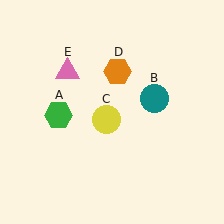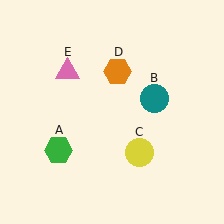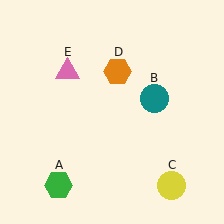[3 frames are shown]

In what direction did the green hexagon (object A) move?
The green hexagon (object A) moved down.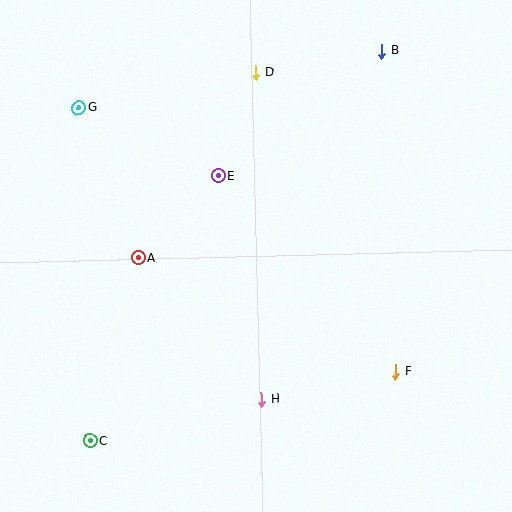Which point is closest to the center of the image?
Point E at (218, 175) is closest to the center.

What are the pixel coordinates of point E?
Point E is at (218, 175).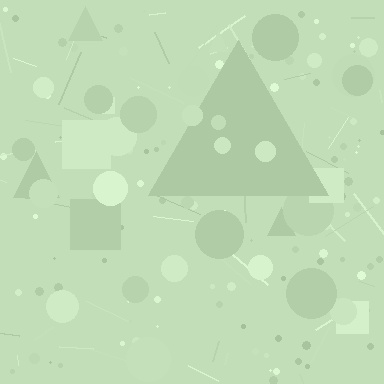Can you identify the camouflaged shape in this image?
The camouflaged shape is a triangle.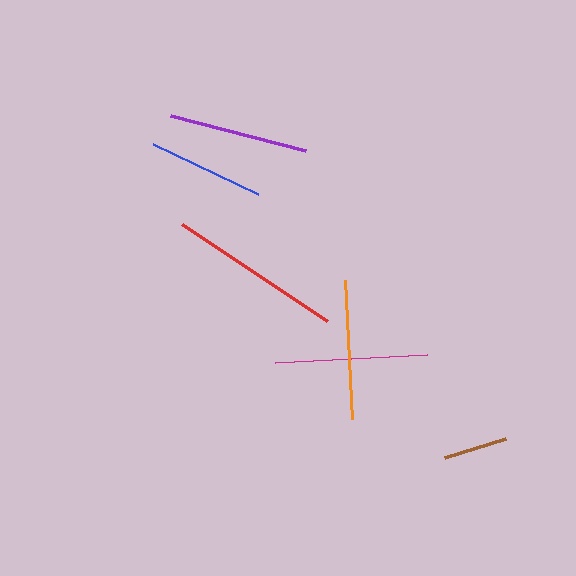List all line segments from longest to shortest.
From longest to shortest: red, magenta, purple, orange, blue, brown.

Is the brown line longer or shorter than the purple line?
The purple line is longer than the brown line.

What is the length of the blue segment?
The blue segment is approximately 117 pixels long.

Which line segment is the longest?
The red line is the longest at approximately 175 pixels.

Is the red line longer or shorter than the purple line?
The red line is longer than the purple line.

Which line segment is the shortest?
The brown line is the shortest at approximately 64 pixels.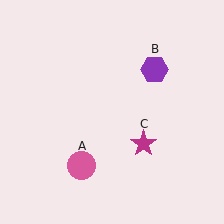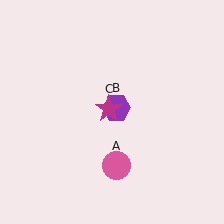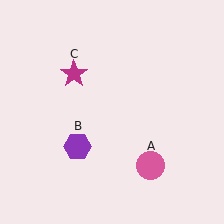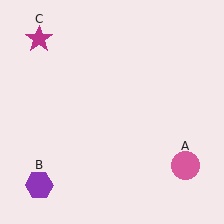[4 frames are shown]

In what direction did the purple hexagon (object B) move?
The purple hexagon (object B) moved down and to the left.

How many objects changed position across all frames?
3 objects changed position: pink circle (object A), purple hexagon (object B), magenta star (object C).